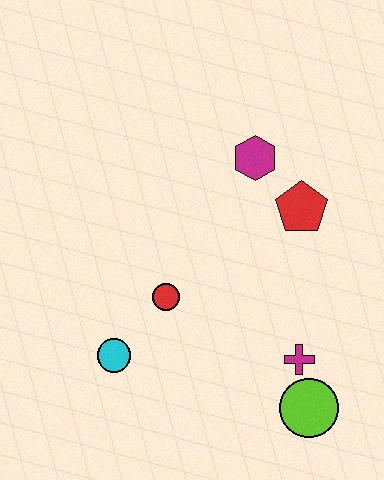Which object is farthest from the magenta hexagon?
The lime circle is farthest from the magenta hexagon.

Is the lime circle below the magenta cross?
Yes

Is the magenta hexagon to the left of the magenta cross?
Yes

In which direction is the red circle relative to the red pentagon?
The red circle is to the left of the red pentagon.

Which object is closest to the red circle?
The cyan circle is closest to the red circle.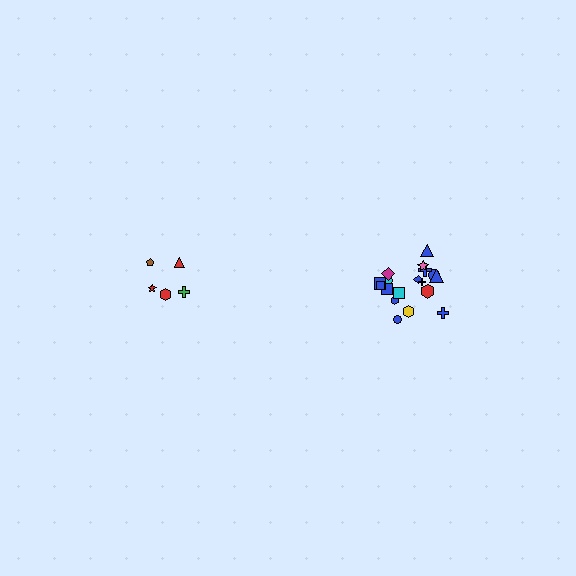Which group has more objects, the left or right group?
The right group.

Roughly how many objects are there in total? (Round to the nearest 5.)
Roughly 25 objects in total.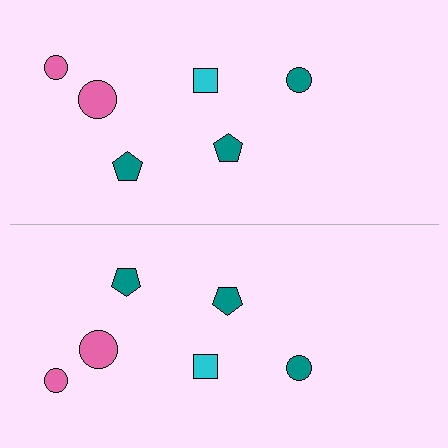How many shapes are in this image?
There are 12 shapes in this image.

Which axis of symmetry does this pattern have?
The pattern has a horizontal axis of symmetry running through the center of the image.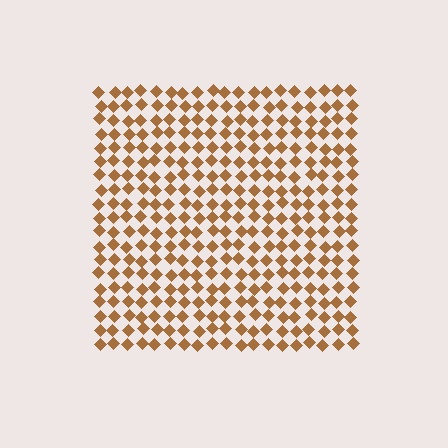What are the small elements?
The small elements are diamonds.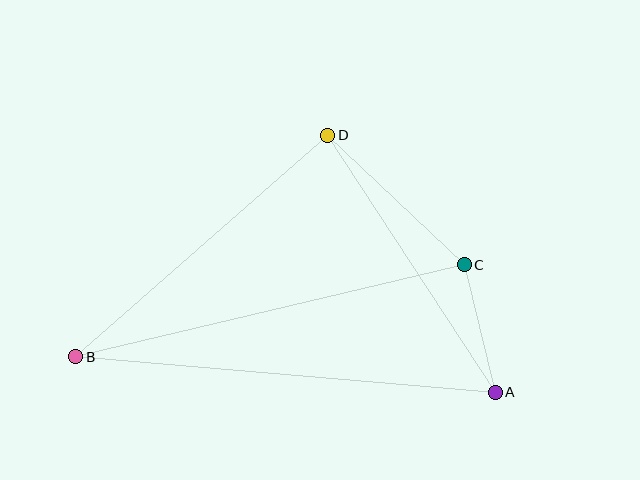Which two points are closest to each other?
Points A and C are closest to each other.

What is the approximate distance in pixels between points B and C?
The distance between B and C is approximately 399 pixels.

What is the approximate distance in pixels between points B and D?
The distance between B and D is approximately 335 pixels.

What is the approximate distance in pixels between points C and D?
The distance between C and D is approximately 188 pixels.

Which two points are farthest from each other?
Points A and B are farthest from each other.